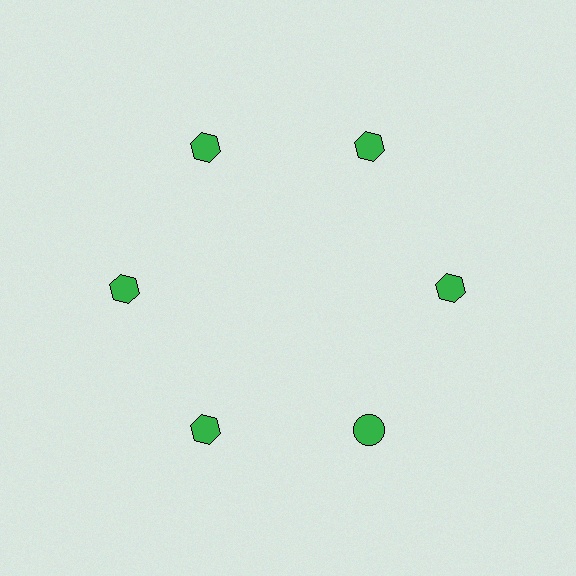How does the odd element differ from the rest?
It has a different shape: circle instead of hexagon.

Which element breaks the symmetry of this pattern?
The green circle at roughly the 5 o'clock position breaks the symmetry. All other shapes are green hexagons.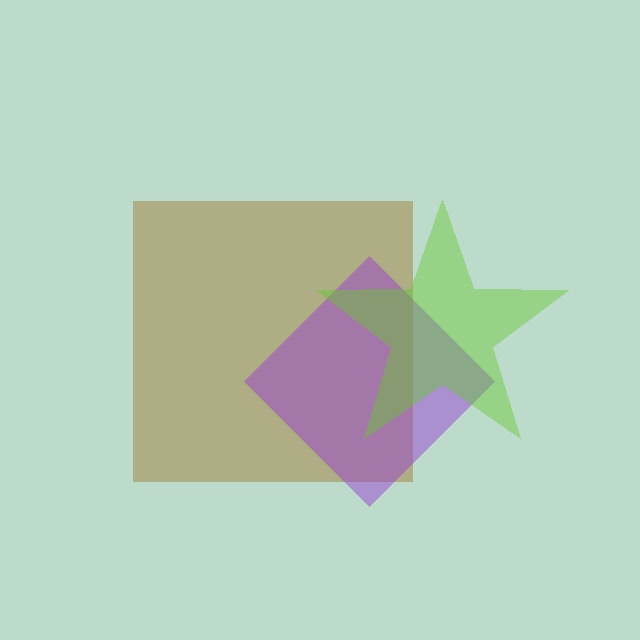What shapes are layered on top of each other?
The layered shapes are: a brown square, a purple diamond, a lime star.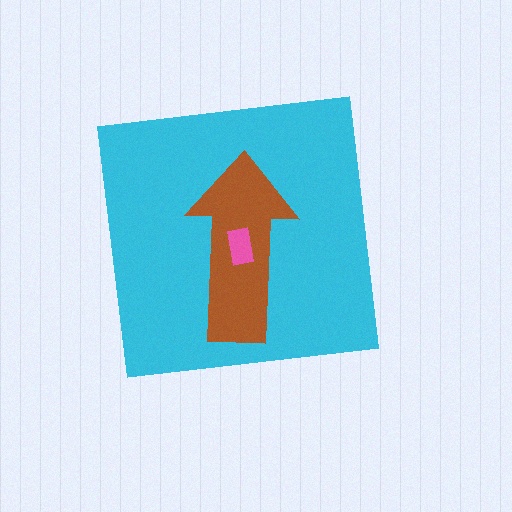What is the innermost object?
The pink rectangle.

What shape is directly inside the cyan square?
The brown arrow.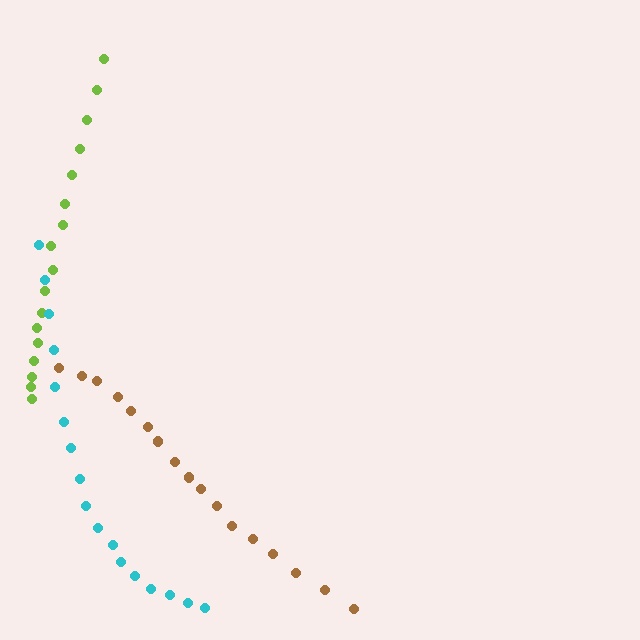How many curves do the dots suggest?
There are 3 distinct paths.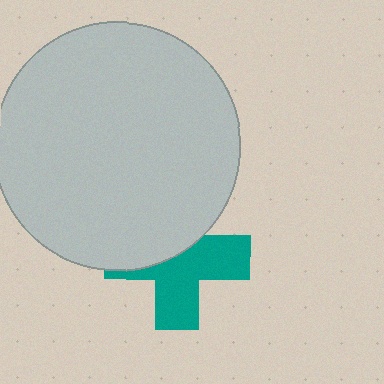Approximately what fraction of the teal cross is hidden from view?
Roughly 45% of the teal cross is hidden behind the light gray circle.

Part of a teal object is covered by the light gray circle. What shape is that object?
It is a cross.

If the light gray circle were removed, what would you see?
You would see the complete teal cross.